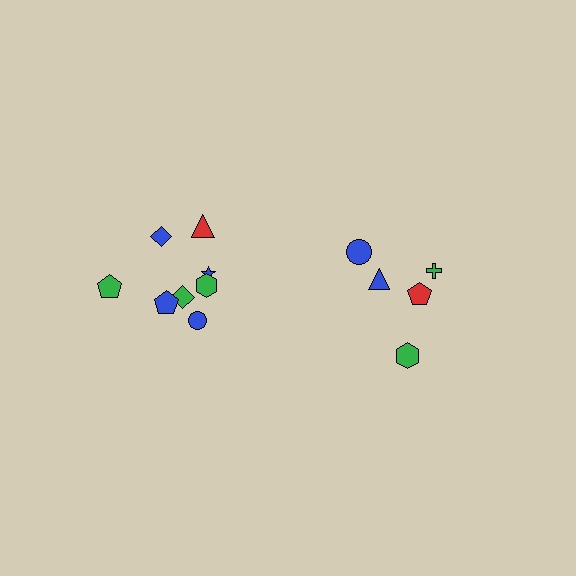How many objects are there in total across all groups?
There are 13 objects.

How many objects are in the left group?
There are 8 objects.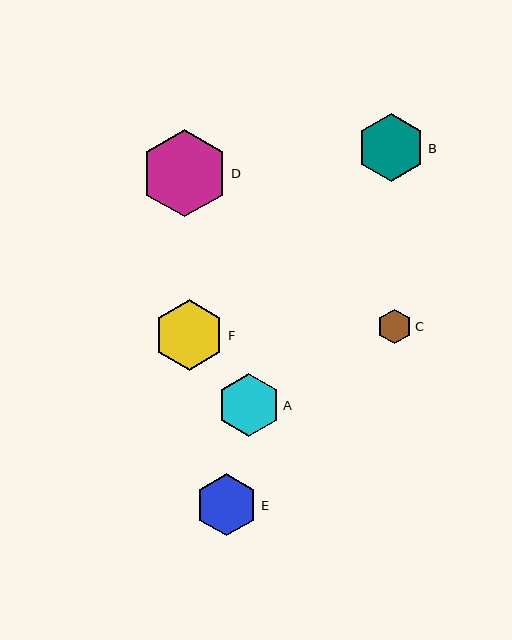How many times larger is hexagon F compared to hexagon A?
Hexagon F is approximately 1.1 times the size of hexagon A.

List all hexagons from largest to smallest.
From largest to smallest: D, F, B, A, E, C.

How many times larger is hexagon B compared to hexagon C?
Hexagon B is approximately 2.0 times the size of hexagon C.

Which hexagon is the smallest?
Hexagon C is the smallest with a size of approximately 34 pixels.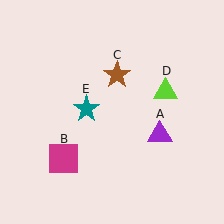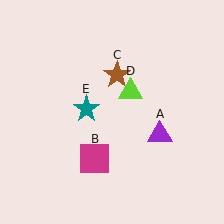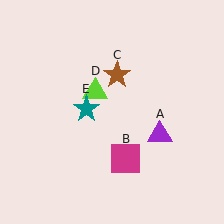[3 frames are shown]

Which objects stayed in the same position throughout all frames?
Purple triangle (object A) and brown star (object C) and teal star (object E) remained stationary.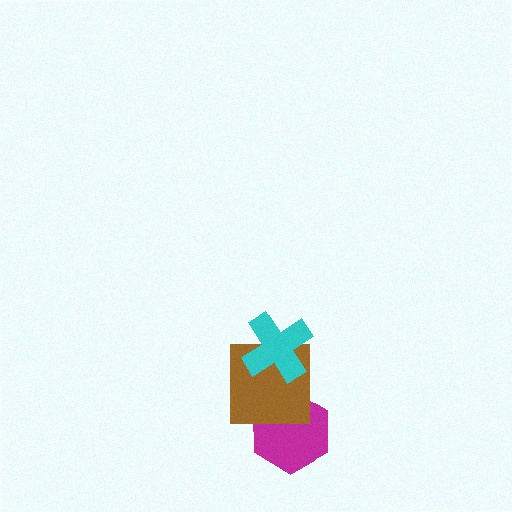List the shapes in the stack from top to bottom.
From top to bottom: the cyan cross, the brown square, the magenta hexagon.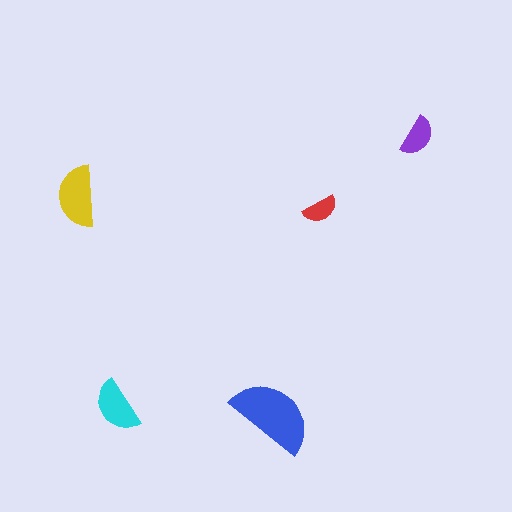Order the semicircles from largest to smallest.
the blue one, the yellow one, the cyan one, the purple one, the red one.